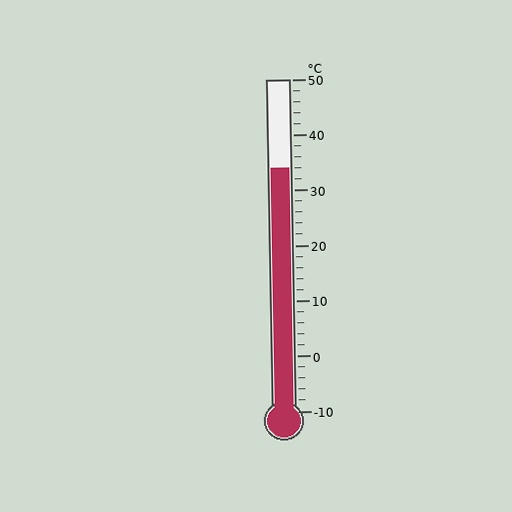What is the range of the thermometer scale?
The thermometer scale ranges from -10°C to 50°C.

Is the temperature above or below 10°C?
The temperature is above 10°C.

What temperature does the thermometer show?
The thermometer shows approximately 34°C.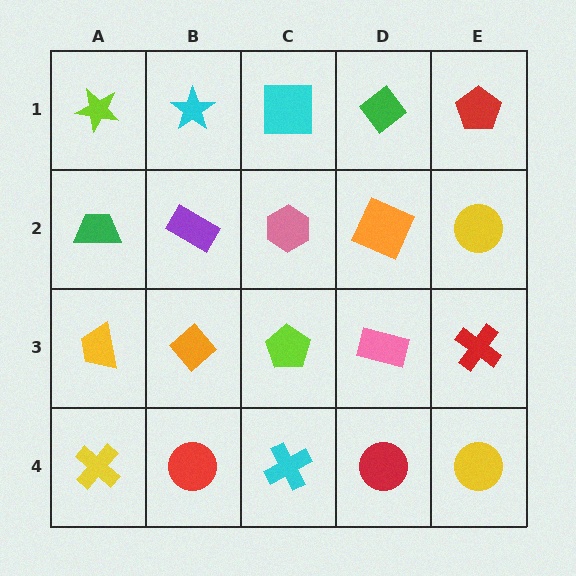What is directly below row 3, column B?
A red circle.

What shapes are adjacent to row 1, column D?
An orange square (row 2, column D), a cyan square (row 1, column C), a red pentagon (row 1, column E).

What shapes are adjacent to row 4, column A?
A yellow trapezoid (row 3, column A), a red circle (row 4, column B).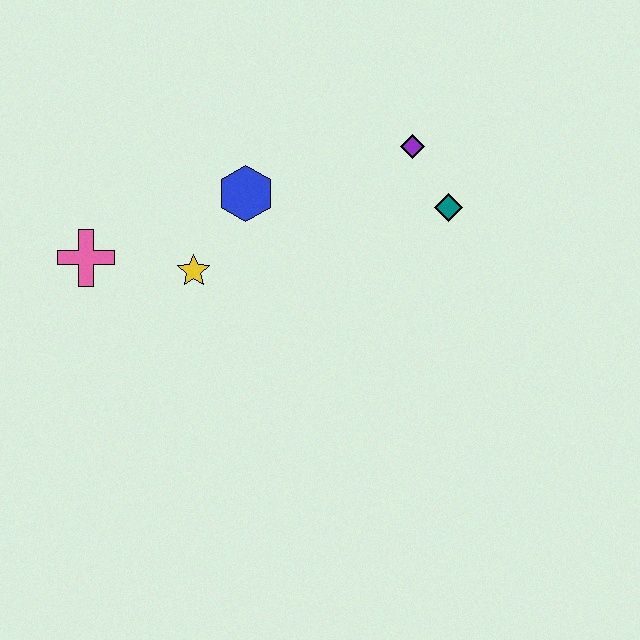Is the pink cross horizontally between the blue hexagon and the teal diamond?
No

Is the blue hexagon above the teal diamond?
Yes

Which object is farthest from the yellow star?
The teal diamond is farthest from the yellow star.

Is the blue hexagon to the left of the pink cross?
No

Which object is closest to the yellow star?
The blue hexagon is closest to the yellow star.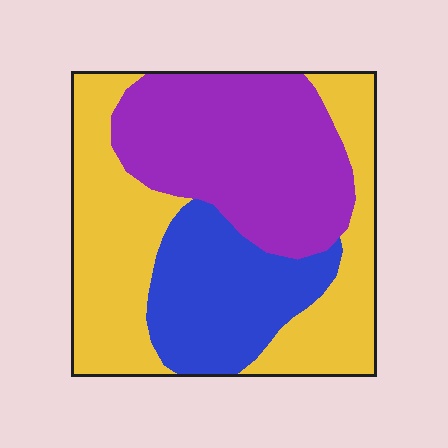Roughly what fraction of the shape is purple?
Purple covers 35% of the shape.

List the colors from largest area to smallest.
From largest to smallest: yellow, purple, blue.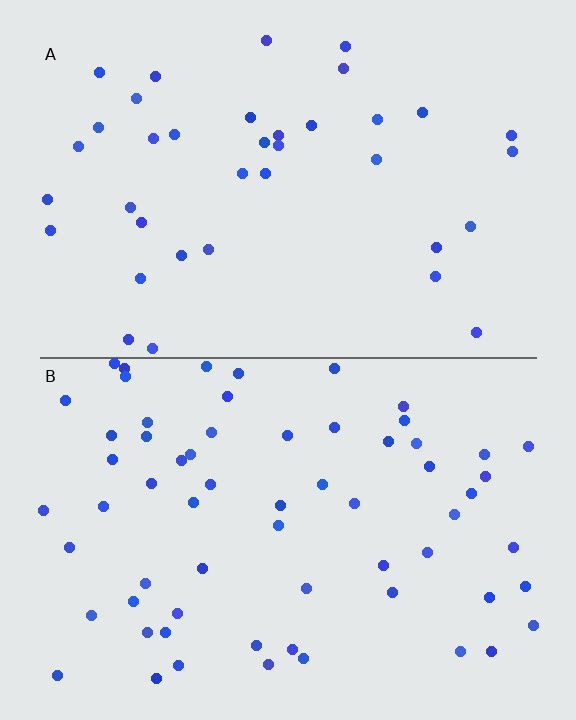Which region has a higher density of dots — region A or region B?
B (the bottom).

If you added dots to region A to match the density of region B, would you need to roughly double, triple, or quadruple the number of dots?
Approximately double.